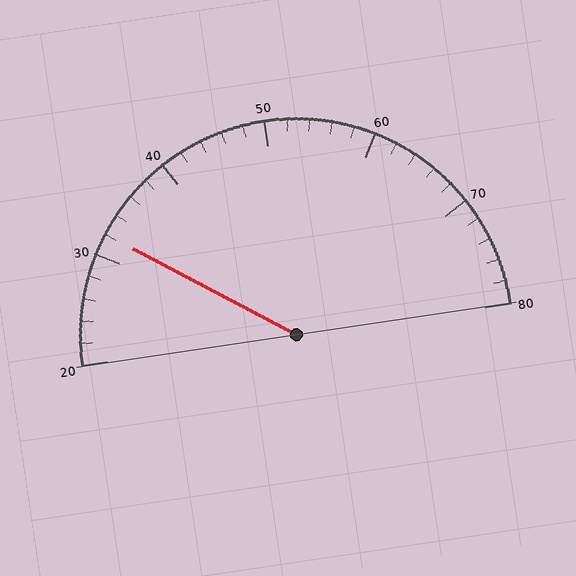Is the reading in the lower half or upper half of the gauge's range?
The reading is in the lower half of the range (20 to 80).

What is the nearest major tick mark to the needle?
The nearest major tick mark is 30.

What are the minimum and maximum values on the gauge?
The gauge ranges from 20 to 80.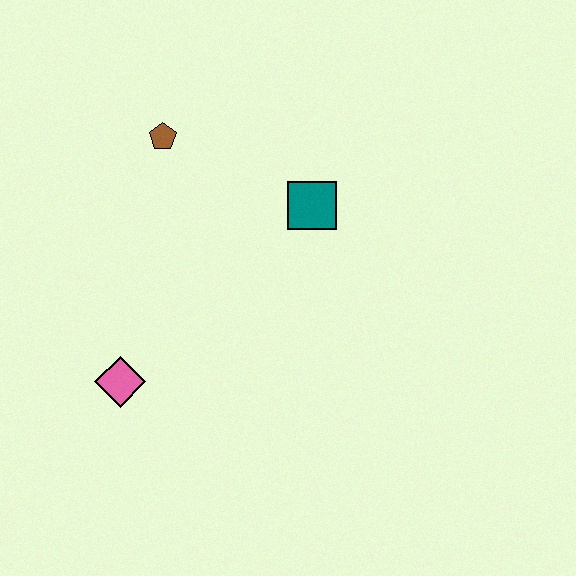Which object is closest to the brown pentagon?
The teal square is closest to the brown pentagon.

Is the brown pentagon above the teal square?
Yes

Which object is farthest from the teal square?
The pink diamond is farthest from the teal square.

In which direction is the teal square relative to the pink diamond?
The teal square is to the right of the pink diamond.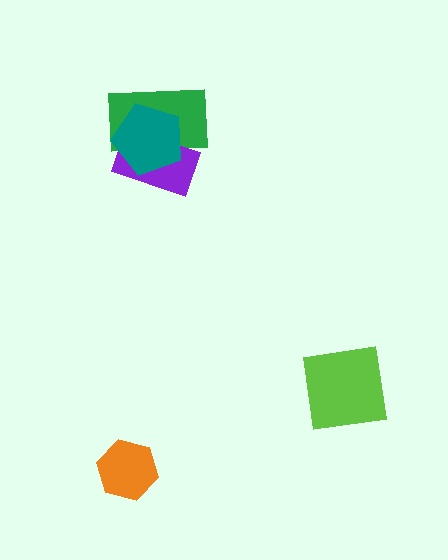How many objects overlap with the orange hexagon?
0 objects overlap with the orange hexagon.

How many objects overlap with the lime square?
0 objects overlap with the lime square.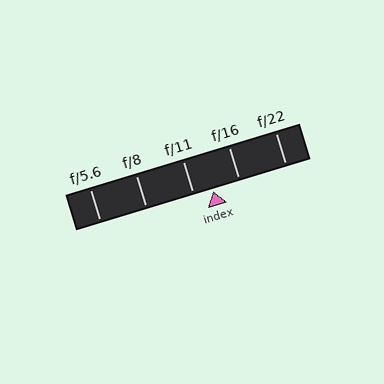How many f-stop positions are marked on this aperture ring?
There are 5 f-stop positions marked.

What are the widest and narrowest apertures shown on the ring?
The widest aperture shown is f/5.6 and the narrowest is f/22.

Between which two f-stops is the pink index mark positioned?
The index mark is between f/11 and f/16.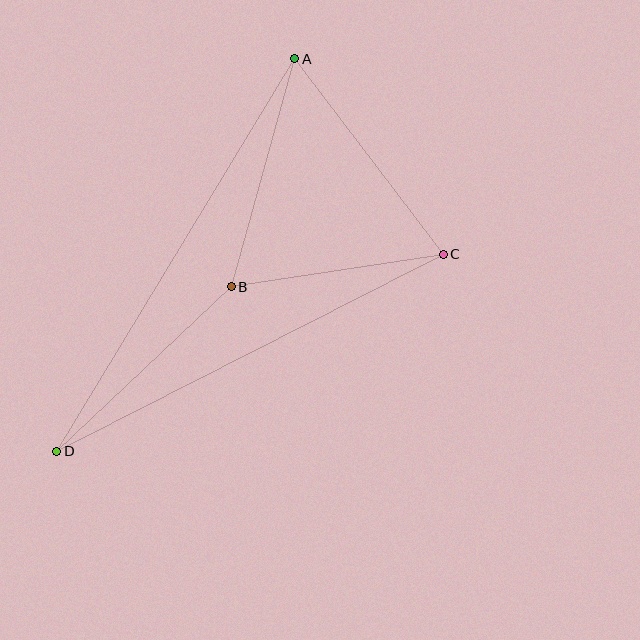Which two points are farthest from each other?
Points A and D are farthest from each other.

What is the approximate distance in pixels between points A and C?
The distance between A and C is approximately 246 pixels.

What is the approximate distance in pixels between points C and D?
The distance between C and D is approximately 434 pixels.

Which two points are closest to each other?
Points B and C are closest to each other.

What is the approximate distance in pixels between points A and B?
The distance between A and B is approximately 237 pixels.